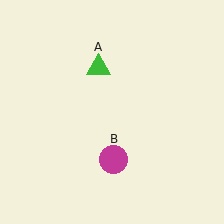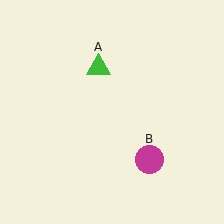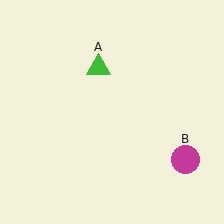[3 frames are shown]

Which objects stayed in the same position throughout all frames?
Green triangle (object A) remained stationary.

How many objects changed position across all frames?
1 object changed position: magenta circle (object B).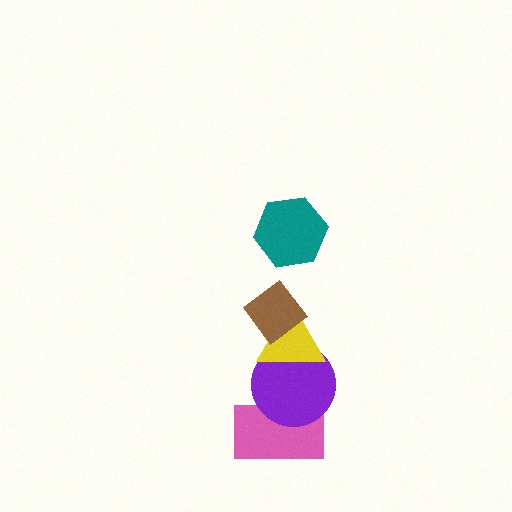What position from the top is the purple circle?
The purple circle is 4th from the top.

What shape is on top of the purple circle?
The yellow triangle is on top of the purple circle.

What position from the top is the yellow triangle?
The yellow triangle is 3rd from the top.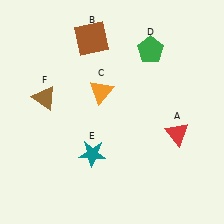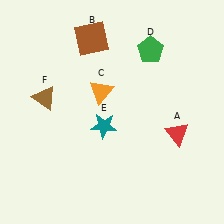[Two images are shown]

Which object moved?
The teal star (E) moved up.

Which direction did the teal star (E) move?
The teal star (E) moved up.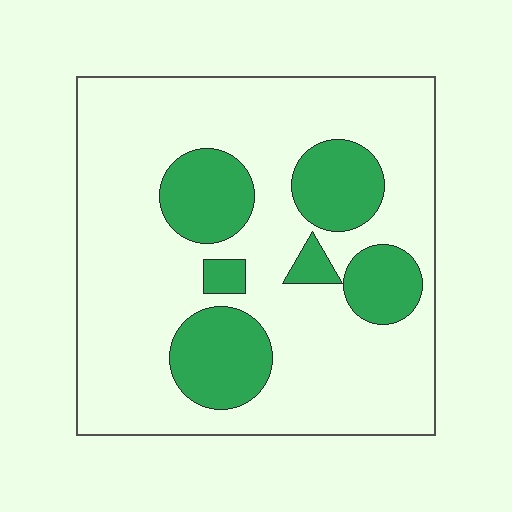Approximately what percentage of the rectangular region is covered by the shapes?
Approximately 25%.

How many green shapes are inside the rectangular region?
6.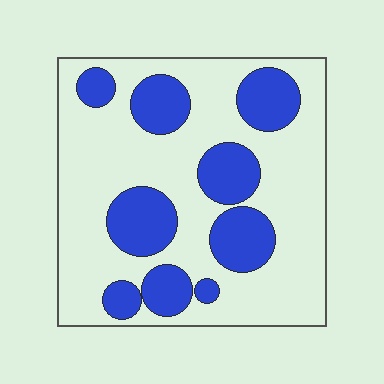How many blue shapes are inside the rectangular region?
9.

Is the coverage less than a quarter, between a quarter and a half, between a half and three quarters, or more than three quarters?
Between a quarter and a half.